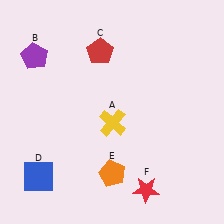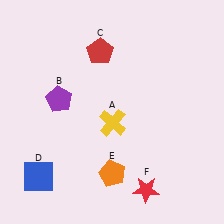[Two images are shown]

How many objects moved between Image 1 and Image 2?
1 object moved between the two images.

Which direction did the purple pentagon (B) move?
The purple pentagon (B) moved down.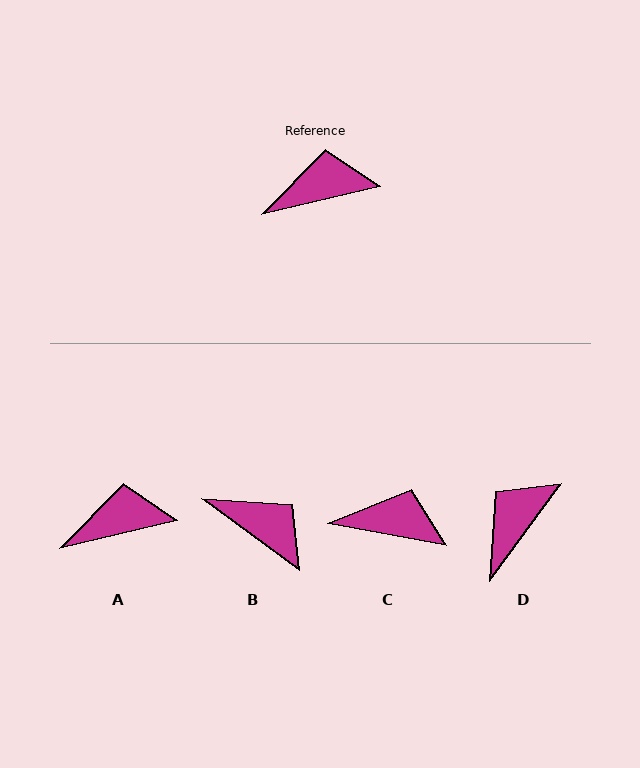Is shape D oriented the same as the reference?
No, it is off by about 41 degrees.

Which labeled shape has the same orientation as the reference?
A.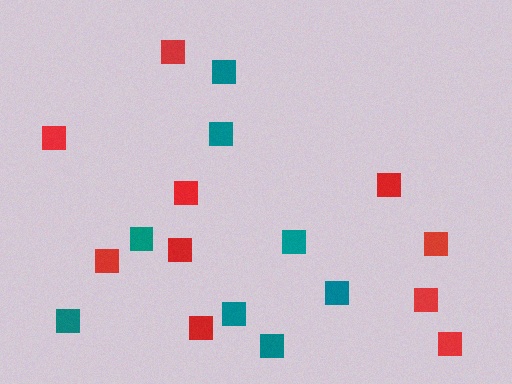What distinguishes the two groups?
There are 2 groups: one group of red squares (10) and one group of teal squares (8).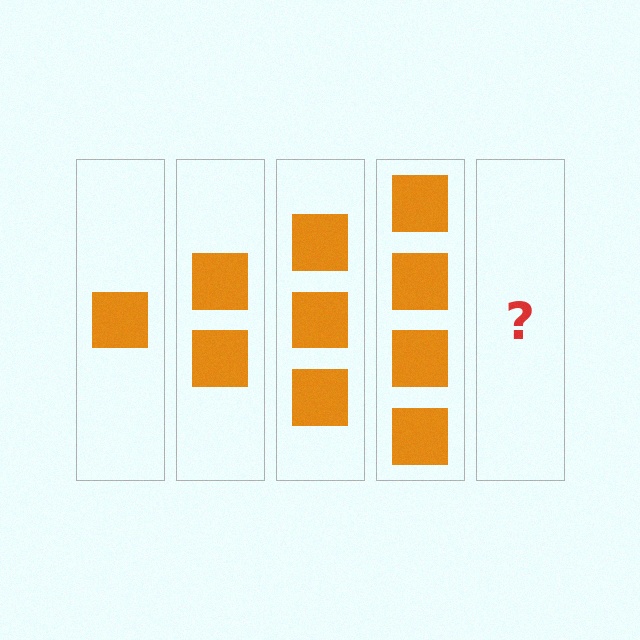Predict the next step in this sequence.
The next step is 5 squares.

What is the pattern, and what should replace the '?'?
The pattern is that each step adds one more square. The '?' should be 5 squares.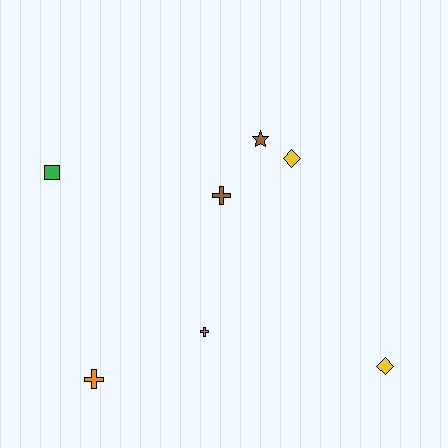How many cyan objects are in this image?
There are no cyan objects.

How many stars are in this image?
There is 1 star.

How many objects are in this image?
There are 7 objects.